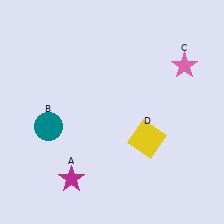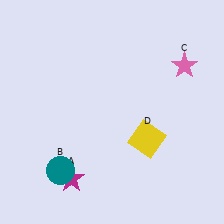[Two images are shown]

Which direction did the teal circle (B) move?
The teal circle (B) moved down.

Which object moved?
The teal circle (B) moved down.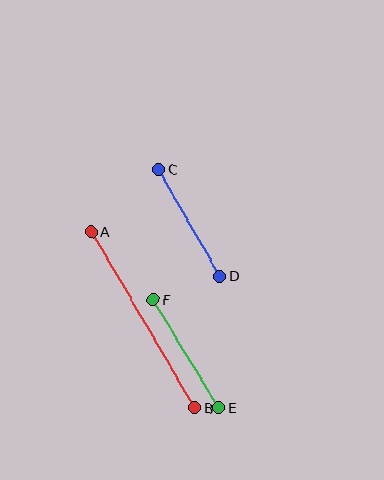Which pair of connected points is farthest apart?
Points A and B are farthest apart.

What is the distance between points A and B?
The distance is approximately 204 pixels.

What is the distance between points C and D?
The distance is approximately 123 pixels.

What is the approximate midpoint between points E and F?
The midpoint is at approximately (186, 354) pixels.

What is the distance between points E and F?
The distance is approximately 126 pixels.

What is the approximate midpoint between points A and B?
The midpoint is at approximately (143, 320) pixels.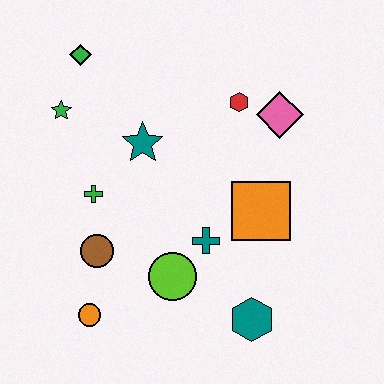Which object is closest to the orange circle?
The brown circle is closest to the orange circle.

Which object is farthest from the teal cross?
The green diamond is farthest from the teal cross.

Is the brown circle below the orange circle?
No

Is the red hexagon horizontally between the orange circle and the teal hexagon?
Yes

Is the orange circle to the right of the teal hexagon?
No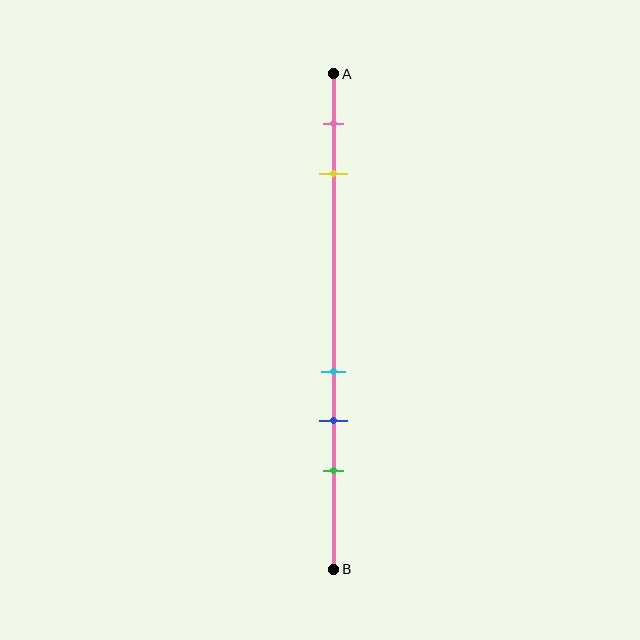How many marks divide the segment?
There are 5 marks dividing the segment.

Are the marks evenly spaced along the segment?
No, the marks are not evenly spaced.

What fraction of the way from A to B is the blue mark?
The blue mark is approximately 70% (0.7) of the way from A to B.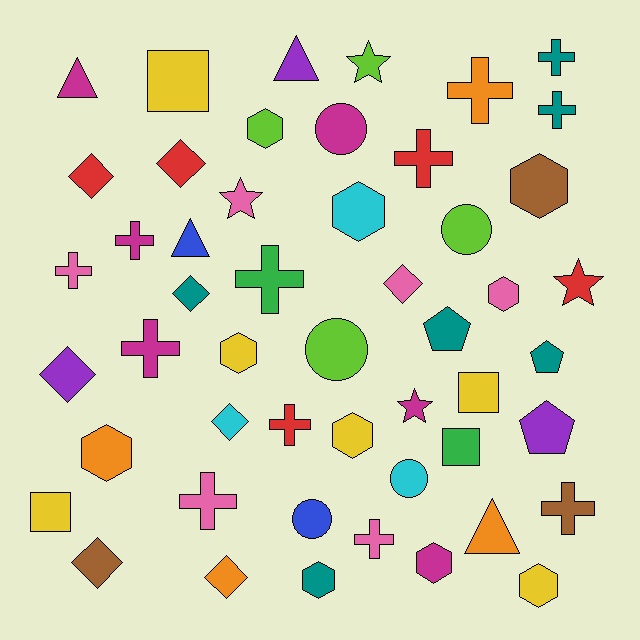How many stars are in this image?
There are 4 stars.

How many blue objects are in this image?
There are 2 blue objects.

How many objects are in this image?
There are 50 objects.